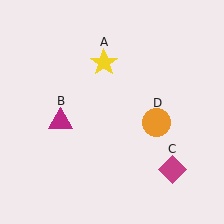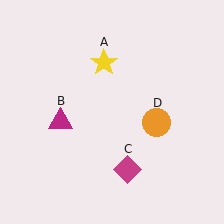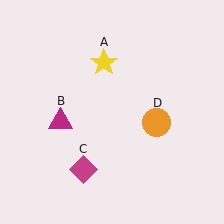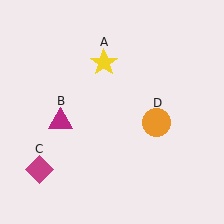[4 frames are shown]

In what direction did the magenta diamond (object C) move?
The magenta diamond (object C) moved left.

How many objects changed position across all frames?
1 object changed position: magenta diamond (object C).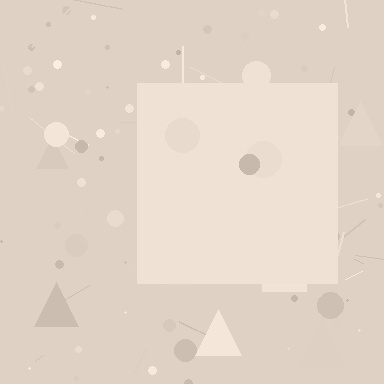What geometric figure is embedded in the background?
A square is embedded in the background.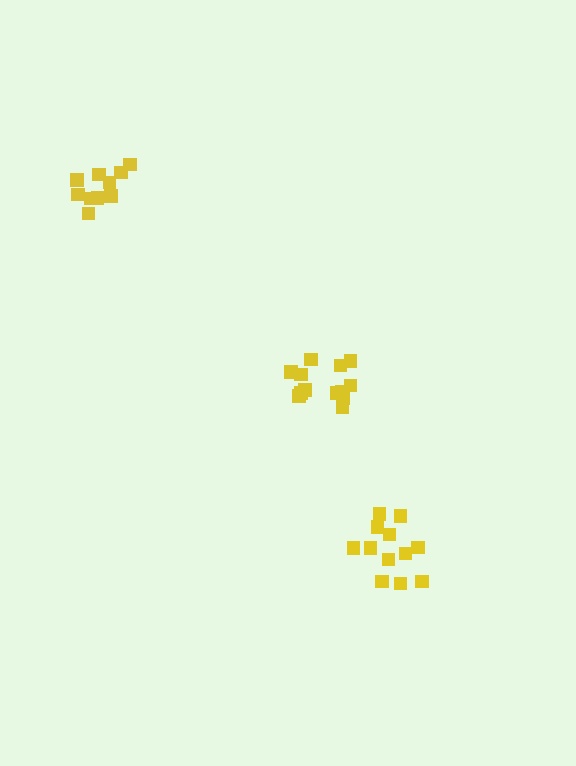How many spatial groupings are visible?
There are 3 spatial groupings.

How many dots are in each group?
Group 1: 12 dots, Group 2: 14 dots, Group 3: 10 dots (36 total).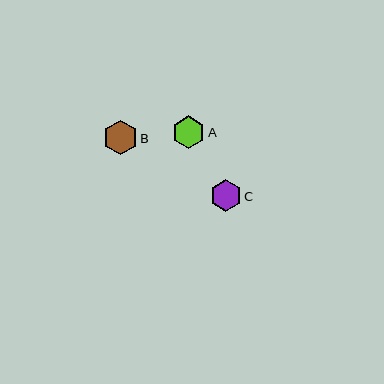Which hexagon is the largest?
Hexagon B is the largest with a size of approximately 34 pixels.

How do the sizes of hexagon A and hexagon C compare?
Hexagon A and hexagon C are approximately the same size.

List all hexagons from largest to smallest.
From largest to smallest: B, A, C.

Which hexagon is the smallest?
Hexagon C is the smallest with a size of approximately 31 pixels.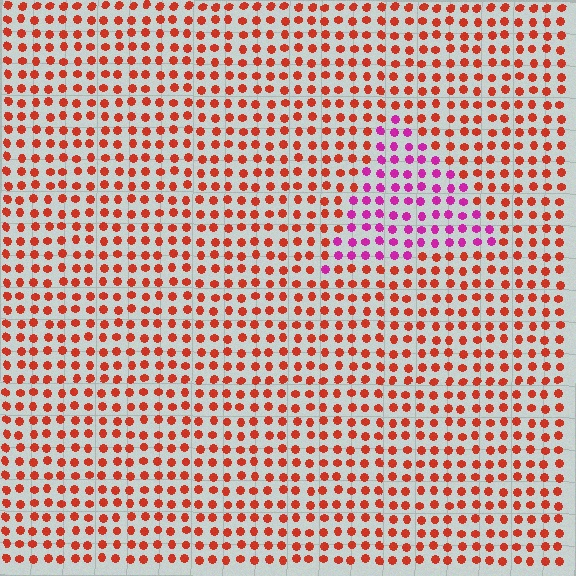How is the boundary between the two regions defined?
The boundary is defined purely by a slight shift in hue (about 54 degrees). Spacing, size, and orientation are identical on both sides.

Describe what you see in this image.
The image is filled with small red elements in a uniform arrangement. A triangle-shaped region is visible where the elements are tinted to a slightly different hue, forming a subtle color boundary.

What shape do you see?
I see a triangle.